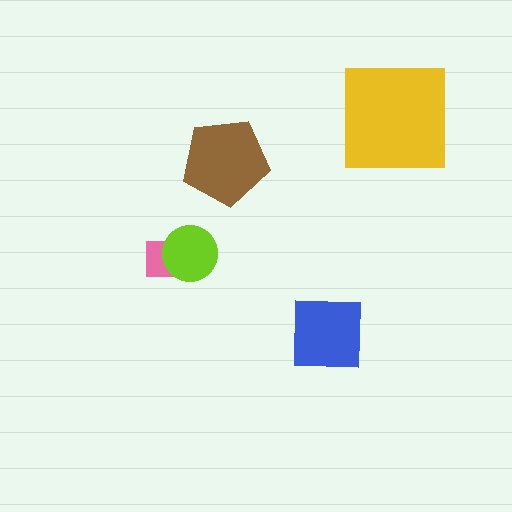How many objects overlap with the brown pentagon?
0 objects overlap with the brown pentagon.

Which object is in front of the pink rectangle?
The lime circle is in front of the pink rectangle.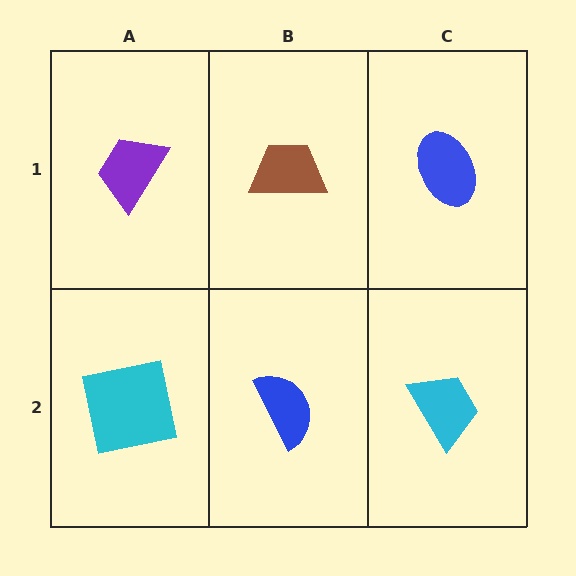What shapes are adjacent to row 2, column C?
A blue ellipse (row 1, column C), a blue semicircle (row 2, column B).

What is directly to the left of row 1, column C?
A brown trapezoid.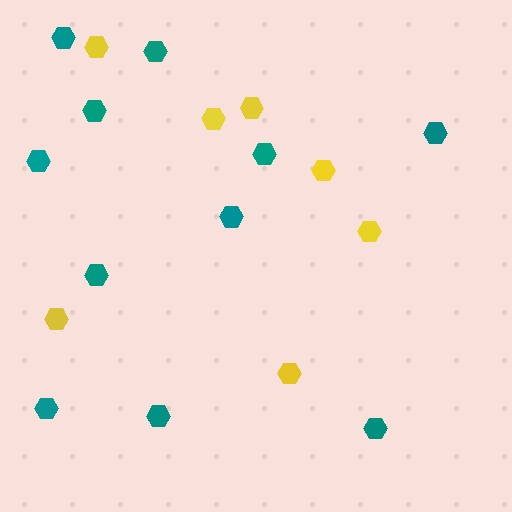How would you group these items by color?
There are 2 groups: one group of yellow hexagons (7) and one group of teal hexagons (11).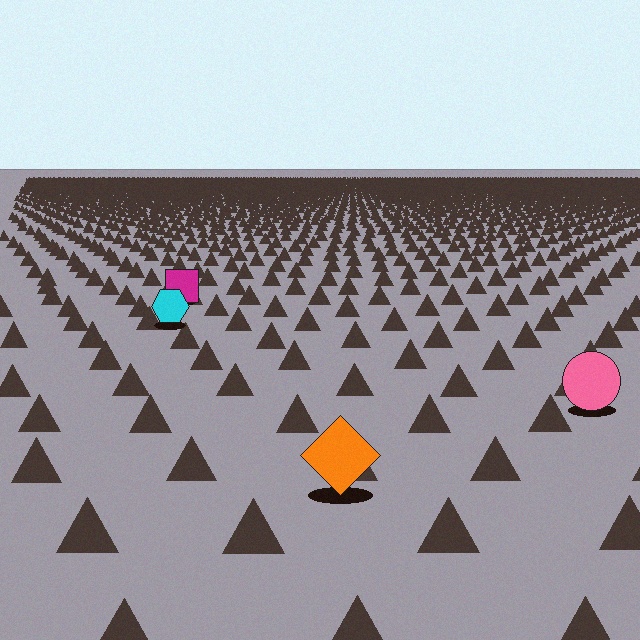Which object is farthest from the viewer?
The magenta square is farthest from the viewer. It appears smaller and the ground texture around it is denser.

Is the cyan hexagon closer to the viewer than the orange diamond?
No. The orange diamond is closer — you can tell from the texture gradient: the ground texture is coarser near it.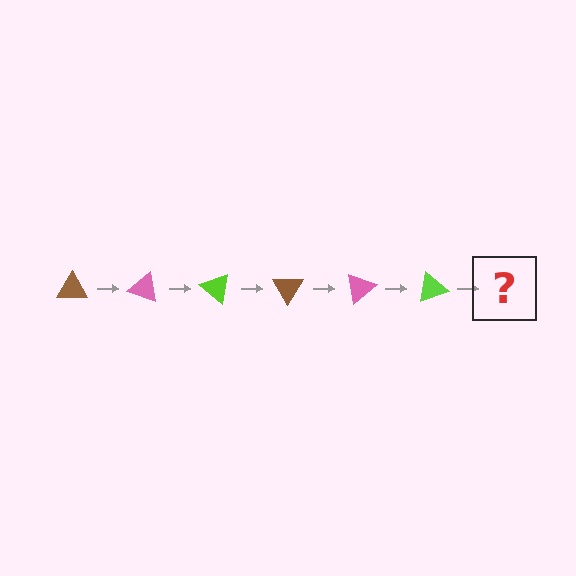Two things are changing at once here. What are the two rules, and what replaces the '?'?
The two rules are that it rotates 20 degrees each step and the color cycles through brown, pink, and lime. The '?' should be a brown triangle, rotated 120 degrees from the start.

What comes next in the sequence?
The next element should be a brown triangle, rotated 120 degrees from the start.